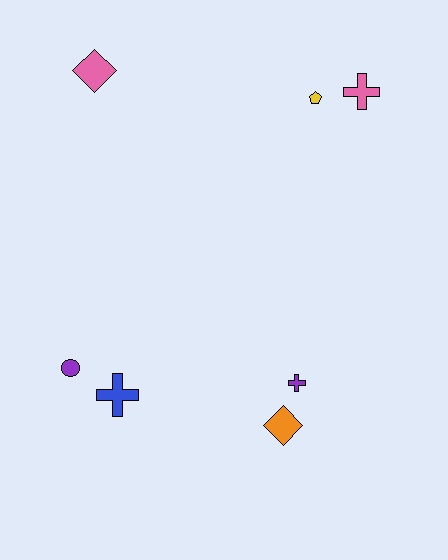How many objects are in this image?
There are 7 objects.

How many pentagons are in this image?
There is 1 pentagon.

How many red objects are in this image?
There are no red objects.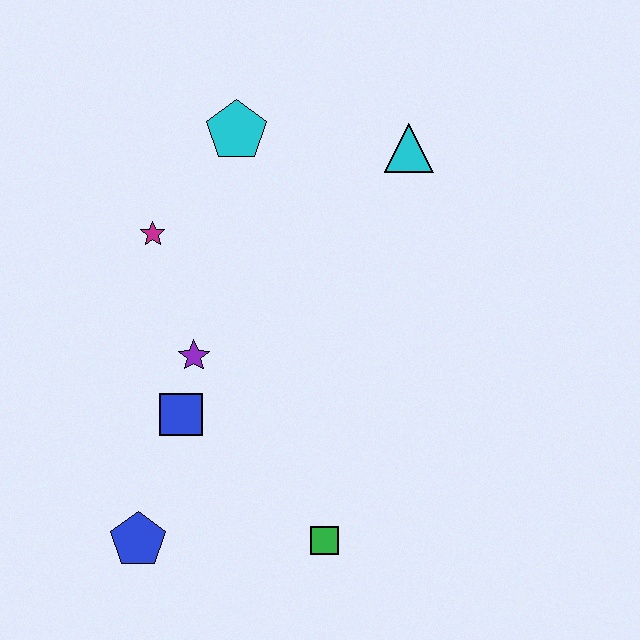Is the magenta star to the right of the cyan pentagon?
No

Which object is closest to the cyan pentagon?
The magenta star is closest to the cyan pentagon.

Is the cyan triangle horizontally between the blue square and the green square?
No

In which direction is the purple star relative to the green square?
The purple star is above the green square.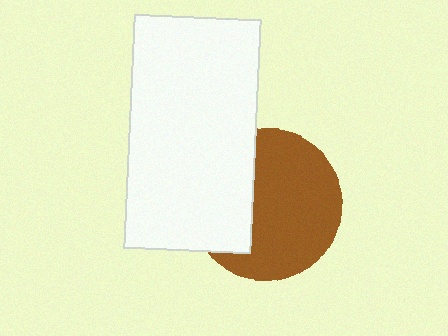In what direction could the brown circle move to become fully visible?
The brown circle could move right. That would shift it out from behind the white rectangle entirely.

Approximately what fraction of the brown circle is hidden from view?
Roughly 36% of the brown circle is hidden behind the white rectangle.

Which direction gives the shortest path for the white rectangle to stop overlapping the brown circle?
Moving left gives the shortest separation.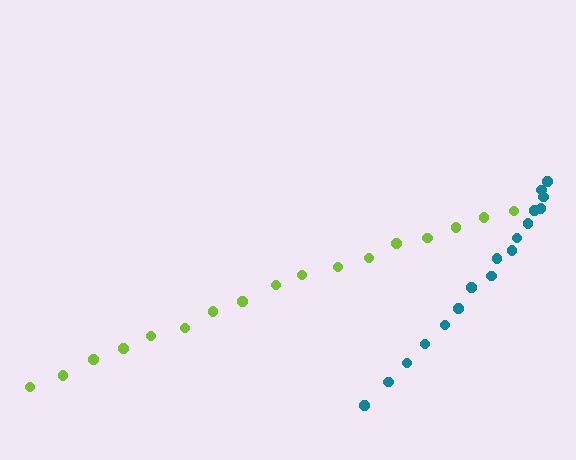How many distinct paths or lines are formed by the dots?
There are 2 distinct paths.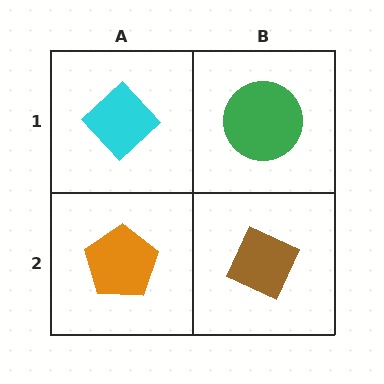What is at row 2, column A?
An orange pentagon.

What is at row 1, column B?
A green circle.